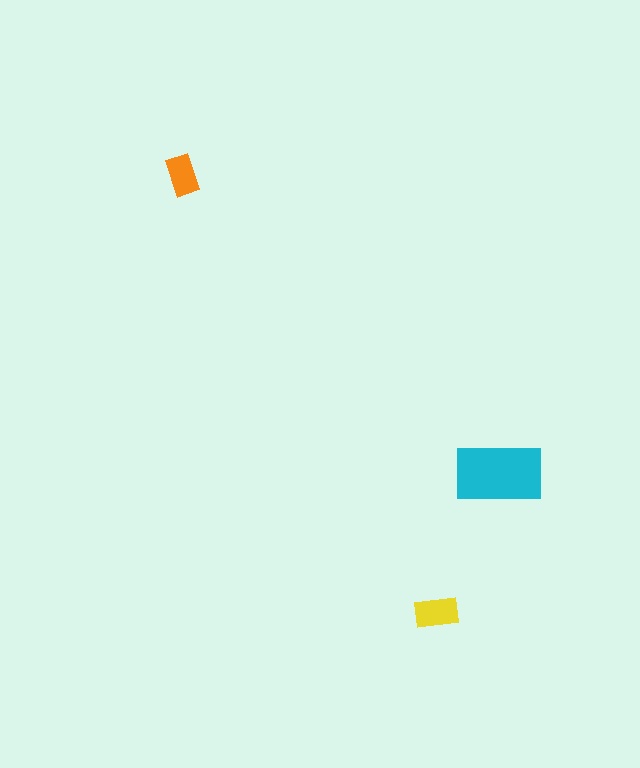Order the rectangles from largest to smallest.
the cyan one, the yellow one, the orange one.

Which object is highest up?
The orange rectangle is topmost.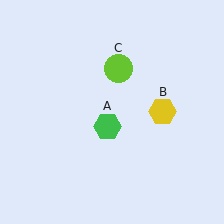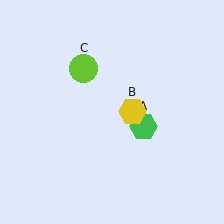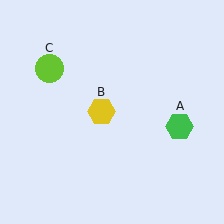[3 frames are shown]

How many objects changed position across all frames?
3 objects changed position: green hexagon (object A), yellow hexagon (object B), lime circle (object C).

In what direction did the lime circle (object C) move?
The lime circle (object C) moved left.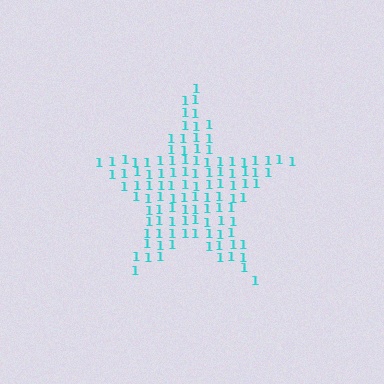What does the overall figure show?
The overall figure shows a star.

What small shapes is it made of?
It is made of small digit 1's.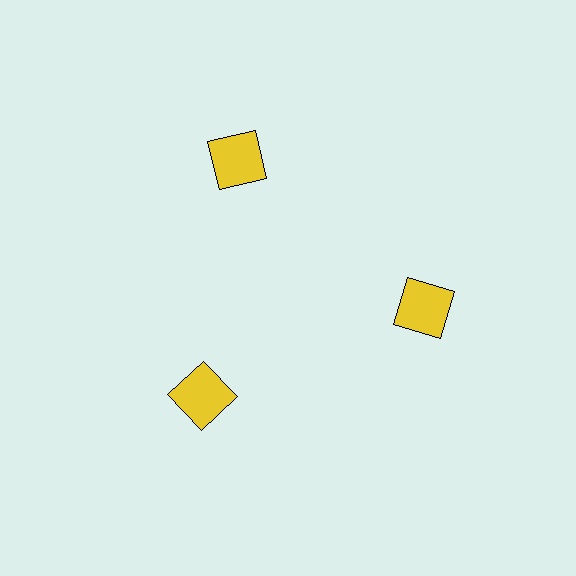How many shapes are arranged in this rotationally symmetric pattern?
There are 3 shapes, arranged in 3 groups of 1.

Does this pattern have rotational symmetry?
Yes, this pattern has 3-fold rotational symmetry. It looks the same after rotating 120 degrees around the center.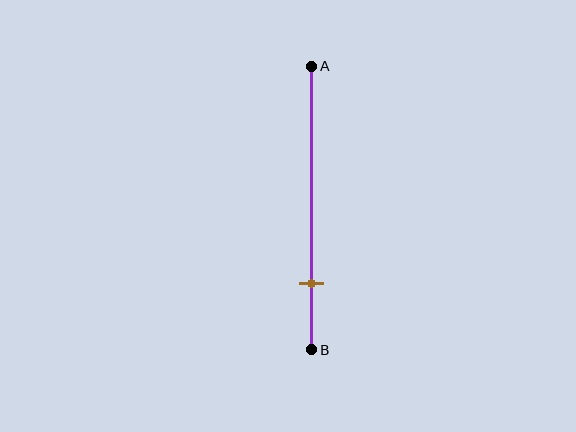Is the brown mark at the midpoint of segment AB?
No, the mark is at about 75% from A, not at the 50% midpoint.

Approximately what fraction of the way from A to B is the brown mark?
The brown mark is approximately 75% of the way from A to B.